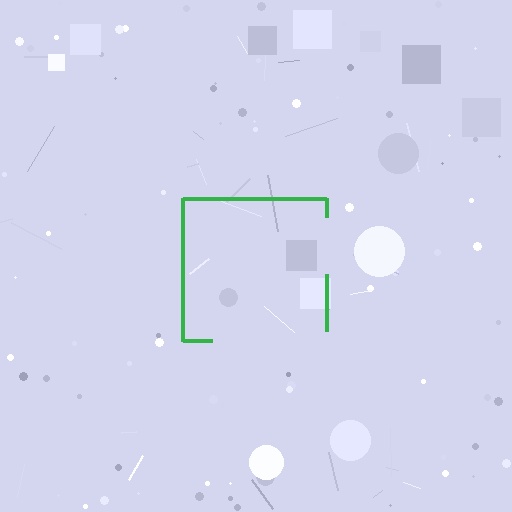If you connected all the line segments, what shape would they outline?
They would outline a square.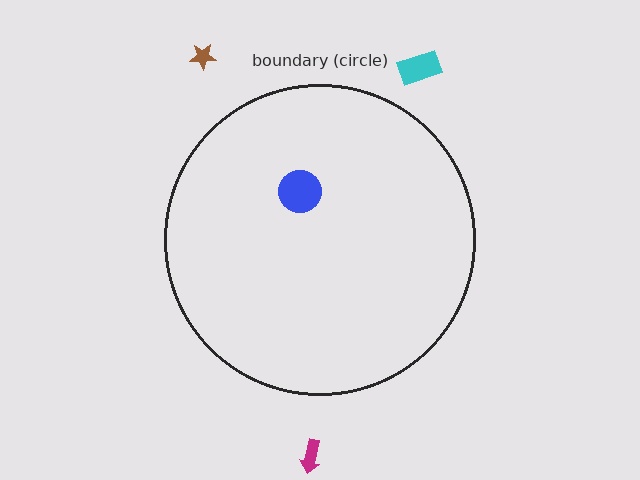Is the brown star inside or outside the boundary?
Outside.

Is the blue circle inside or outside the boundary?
Inside.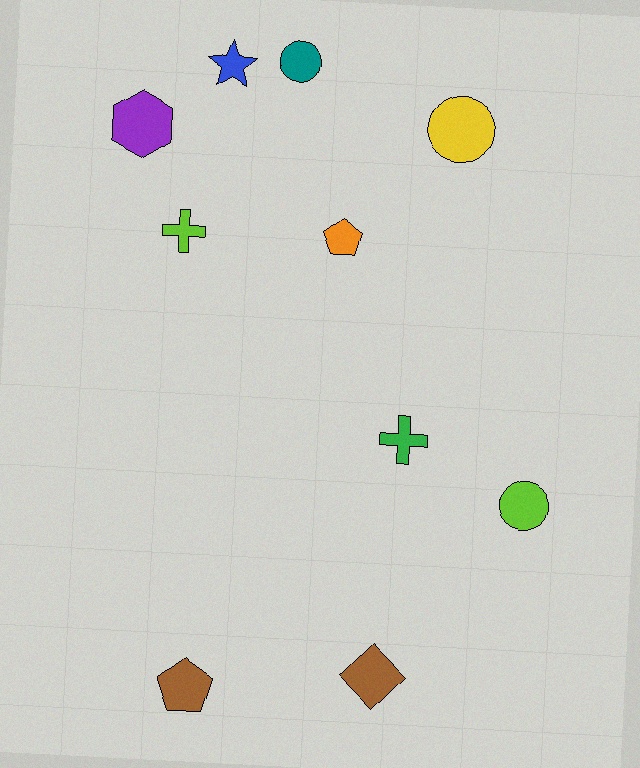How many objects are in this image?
There are 10 objects.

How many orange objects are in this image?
There is 1 orange object.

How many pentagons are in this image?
There are 2 pentagons.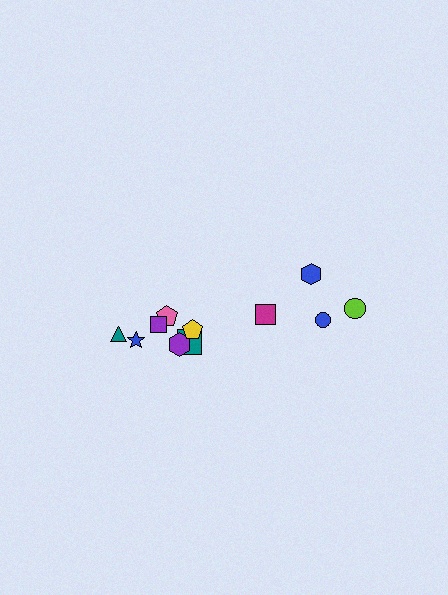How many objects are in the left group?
There are 7 objects.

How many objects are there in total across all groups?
There are 11 objects.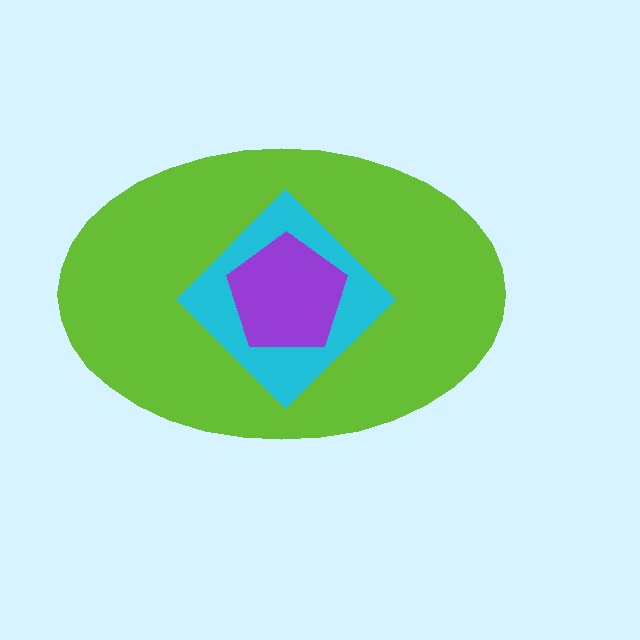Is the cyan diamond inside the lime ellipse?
Yes.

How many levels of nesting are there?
3.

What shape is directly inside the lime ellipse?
The cyan diamond.